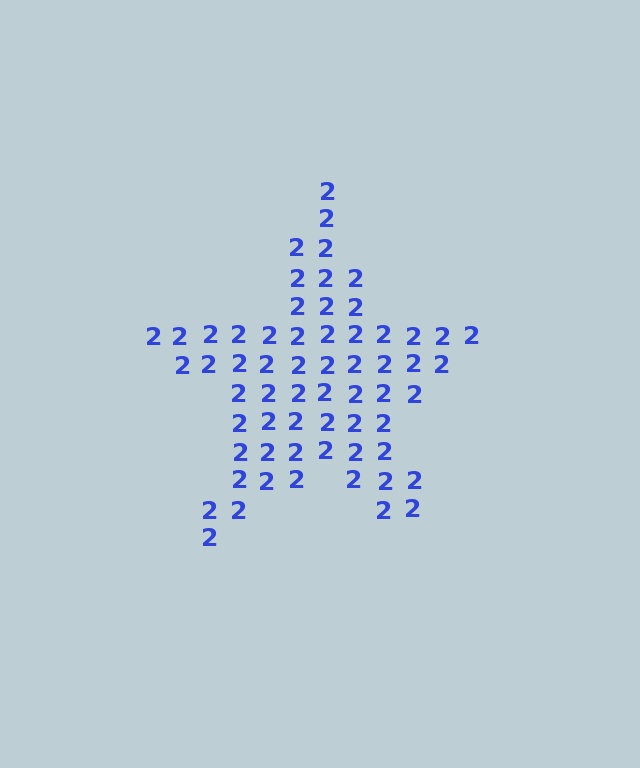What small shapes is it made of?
It is made of small digit 2's.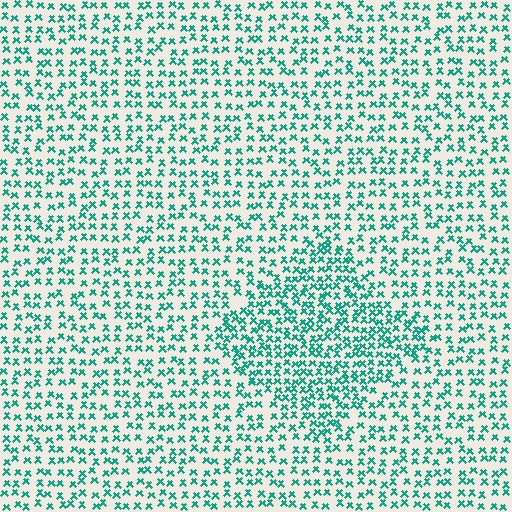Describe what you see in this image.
The image contains small teal elements arranged at two different densities. A diamond-shaped region is visible where the elements are more densely packed than the surrounding area.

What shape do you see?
I see a diamond.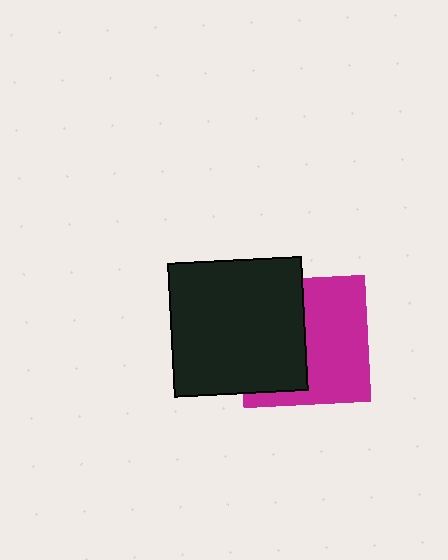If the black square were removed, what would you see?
You would see the complete magenta square.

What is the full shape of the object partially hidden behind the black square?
The partially hidden object is a magenta square.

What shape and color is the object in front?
The object in front is a black square.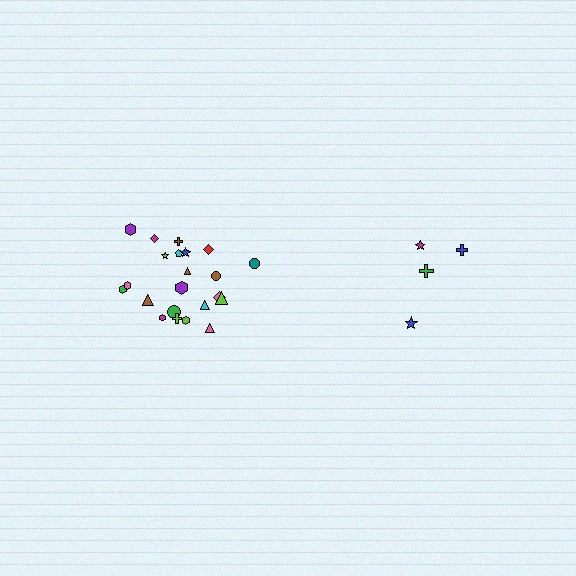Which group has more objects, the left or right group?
The left group.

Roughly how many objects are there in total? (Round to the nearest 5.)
Roughly 25 objects in total.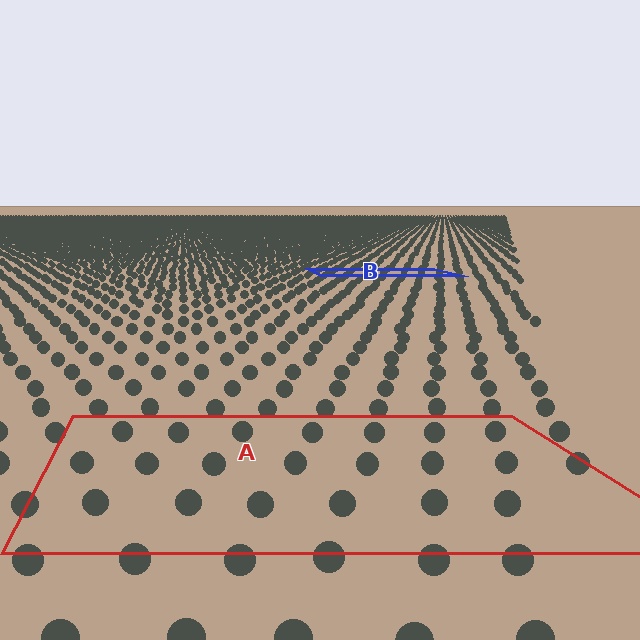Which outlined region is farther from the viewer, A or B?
Region B is farther from the viewer — the texture elements inside it appear smaller and more densely packed.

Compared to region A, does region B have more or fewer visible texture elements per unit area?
Region B has more texture elements per unit area — they are packed more densely because it is farther away.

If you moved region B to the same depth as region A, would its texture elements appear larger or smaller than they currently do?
They would appear larger. At a closer depth, the same texture elements are projected at a bigger on-screen size.